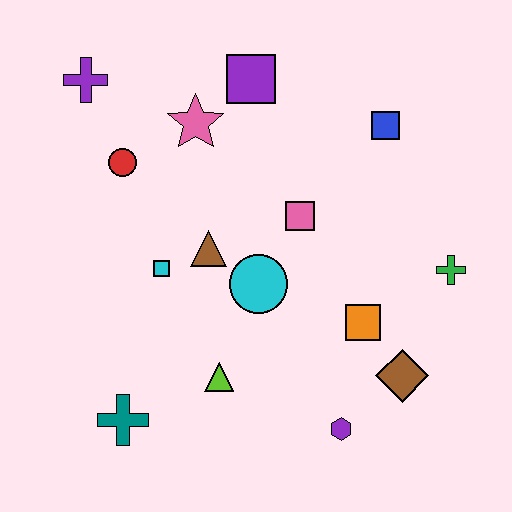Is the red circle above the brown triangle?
Yes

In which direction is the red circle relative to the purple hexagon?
The red circle is above the purple hexagon.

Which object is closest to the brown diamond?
The orange square is closest to the brown diamond.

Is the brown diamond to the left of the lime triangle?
No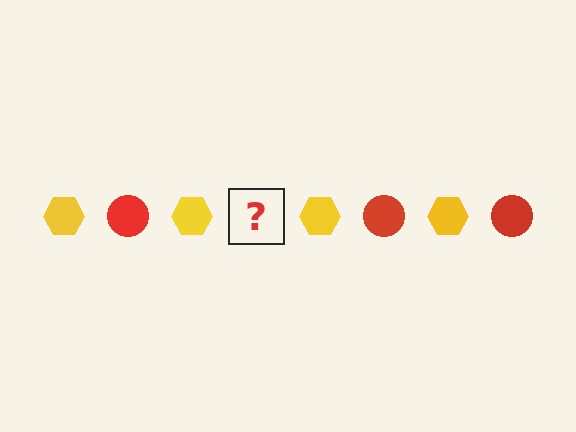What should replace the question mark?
The question mark should be replaced with a red circle.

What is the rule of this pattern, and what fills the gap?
The rule is that the pattern alternates between yellow hexagon and red circle. The gap should be filled with a red circle.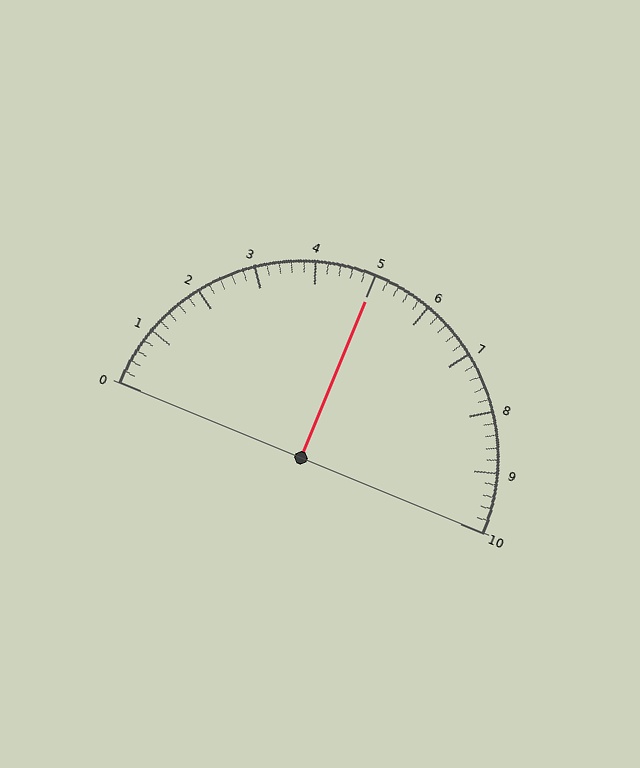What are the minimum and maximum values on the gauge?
The gauge ranges from 0 to 10.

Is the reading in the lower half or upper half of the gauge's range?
The reading is in the upper half of the range (0 to 10).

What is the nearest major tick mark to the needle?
The nearest major tick mark is 5.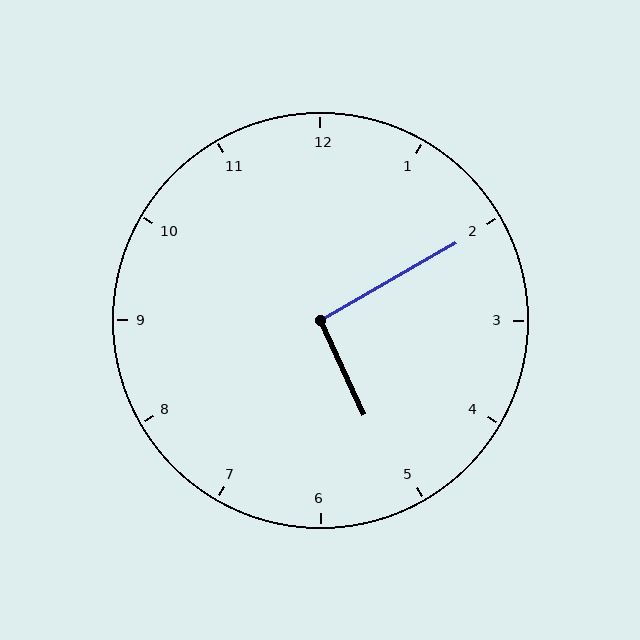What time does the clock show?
5:10.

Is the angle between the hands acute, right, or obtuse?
It is right.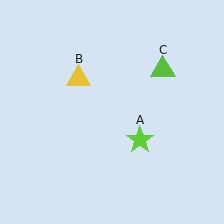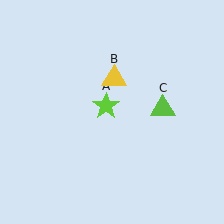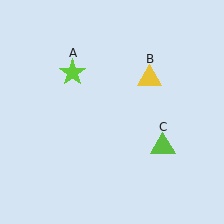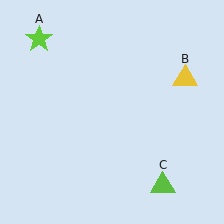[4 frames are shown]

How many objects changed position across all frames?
3 objects changed position: lime star (object A), yellow triangle (object B), lime triangle (object C).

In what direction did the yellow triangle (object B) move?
The yellow triangle (object B) moved right.